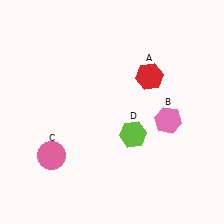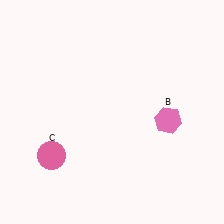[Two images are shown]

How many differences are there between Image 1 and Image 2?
There are 2 differences between the two images.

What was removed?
The red hexagon (A), the lime hexagon (D) were removed in Image 2.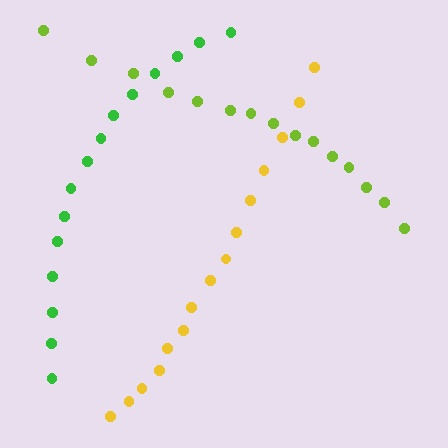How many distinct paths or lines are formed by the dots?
There are 3 distinct paths.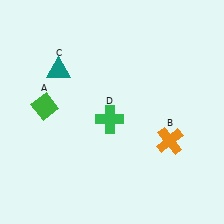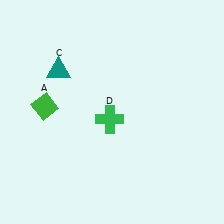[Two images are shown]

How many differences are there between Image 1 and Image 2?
There is 1 difference between the two images.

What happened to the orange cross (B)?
The orange cross (B) was removed in Image 2. It was in the bottom-right area of Image 1.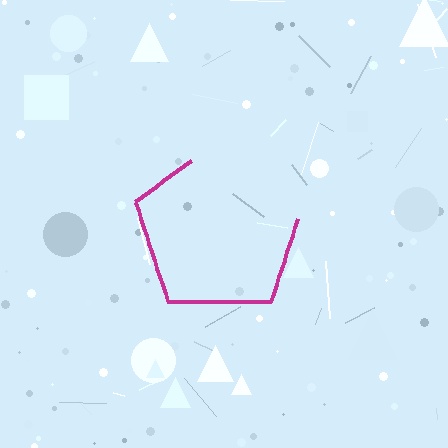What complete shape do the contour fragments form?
The contour fragments form a pentagon.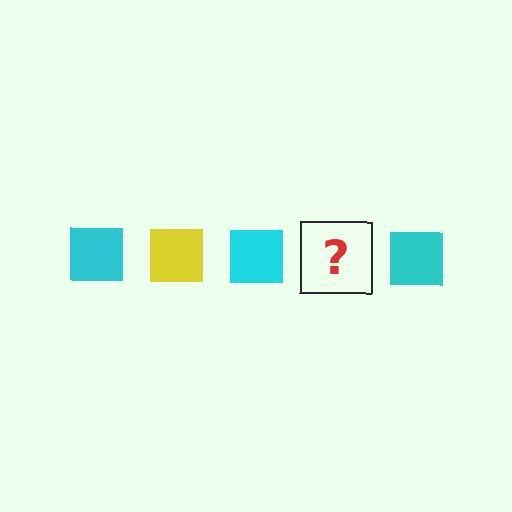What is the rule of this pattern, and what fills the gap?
The rule is that the pattern cycles through cyan, yellow squares. The gap should be filled with a yellow square.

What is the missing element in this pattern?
The missing element is a yellow square.